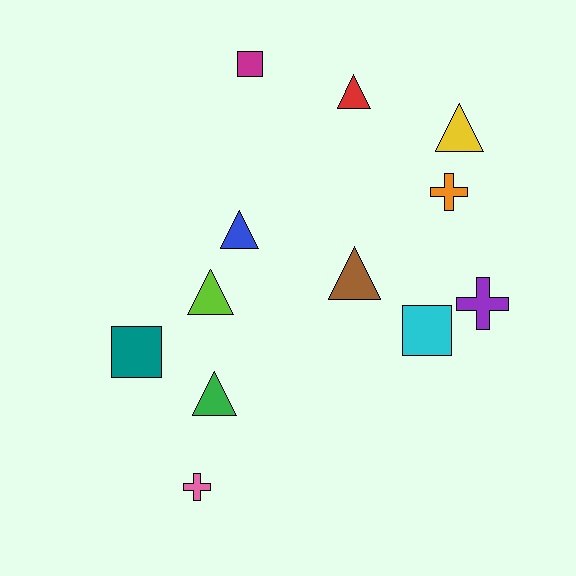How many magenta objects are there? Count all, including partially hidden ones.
There is 1 magenta object.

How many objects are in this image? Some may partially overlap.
There are 12 objects.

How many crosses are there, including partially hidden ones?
There are 3 crosses.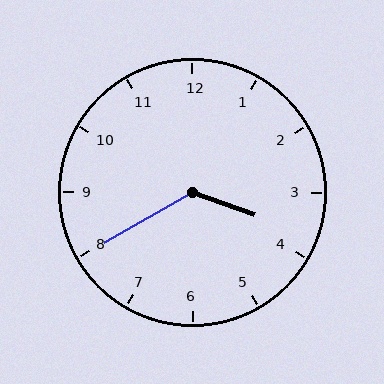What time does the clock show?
3:40.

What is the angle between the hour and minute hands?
Approximately 130 degrees.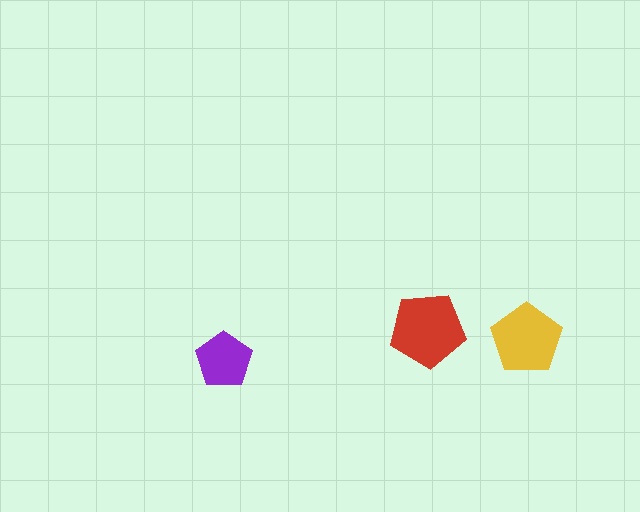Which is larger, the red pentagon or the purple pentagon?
The red one.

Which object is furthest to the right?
The yellow pentagon is rightmost.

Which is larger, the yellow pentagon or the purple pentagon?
The yellow one.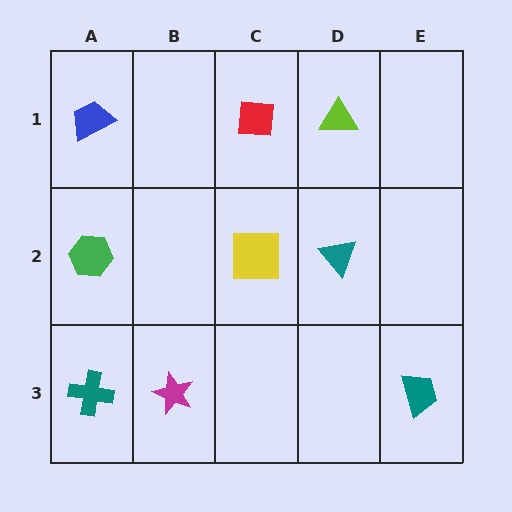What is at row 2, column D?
A teal triangle.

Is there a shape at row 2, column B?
No, that cell is empty.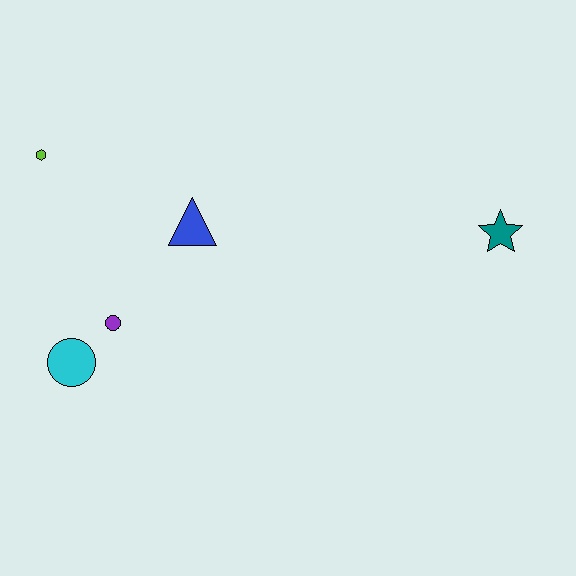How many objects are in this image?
There are 5 objects.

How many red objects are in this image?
There are no red objects.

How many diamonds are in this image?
There are no diamonds.